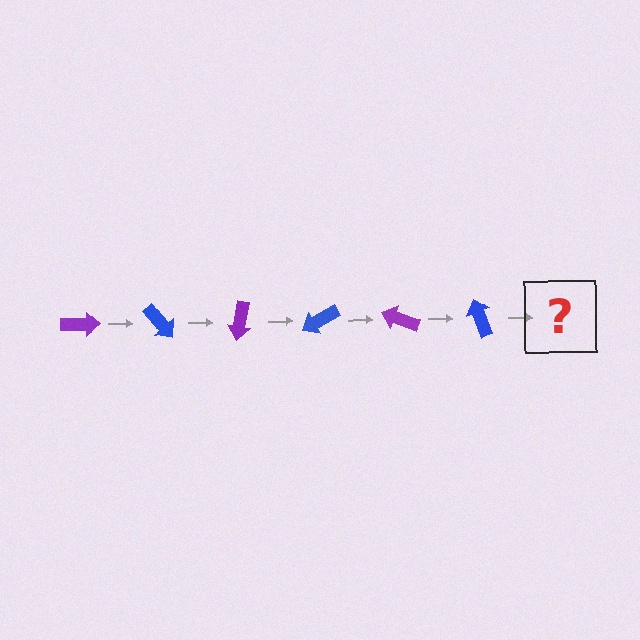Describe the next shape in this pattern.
It should be a purple arrow, rotated 300 degrees from the start.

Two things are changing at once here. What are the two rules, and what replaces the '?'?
The two rules are that it rotates 50 degrees each step and the color cycles through purple and blue. The '?' should be a purple arrow, rotated 300 degrees from the start.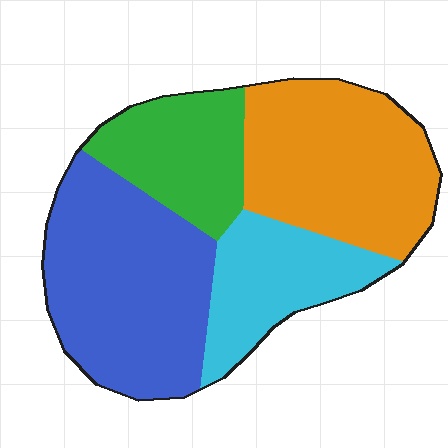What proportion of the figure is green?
Green covers roughly 15% of the figure.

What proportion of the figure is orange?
Orange covers 30% of the figure.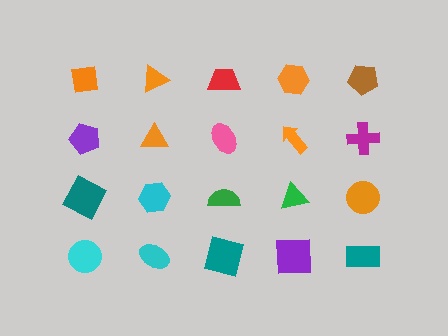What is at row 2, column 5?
A magenta cross.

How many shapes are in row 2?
5 shapes.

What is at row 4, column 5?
A teal rectangle.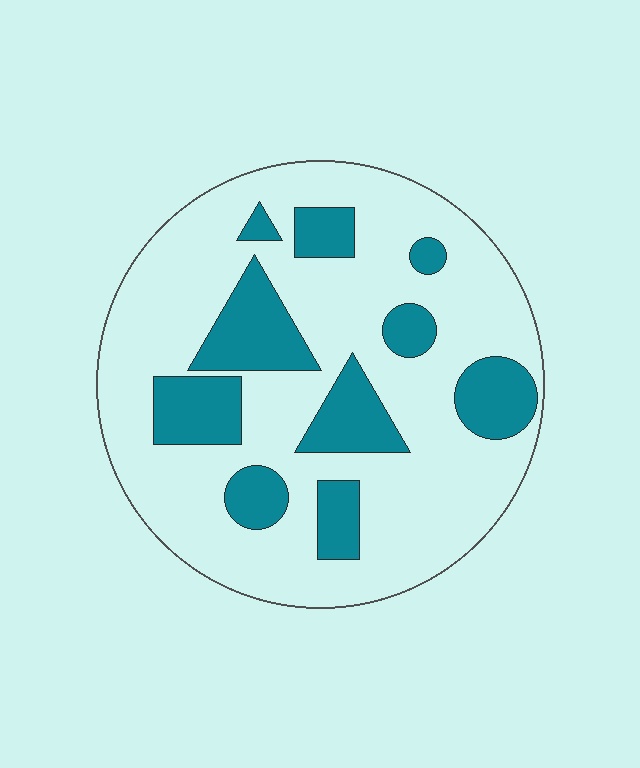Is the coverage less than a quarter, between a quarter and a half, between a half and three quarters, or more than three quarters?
Between a quarter and a half.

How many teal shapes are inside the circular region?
10.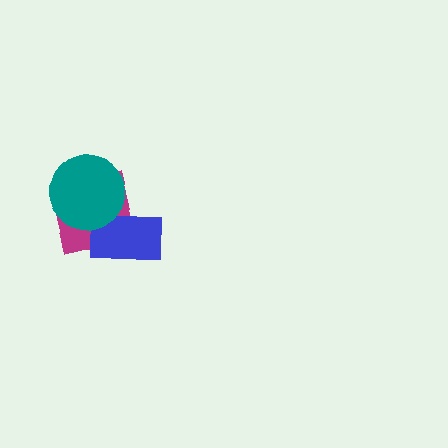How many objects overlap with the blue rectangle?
2 objects overlap with the blue rectangle.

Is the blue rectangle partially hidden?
Yes, it is partially covered by another shape.